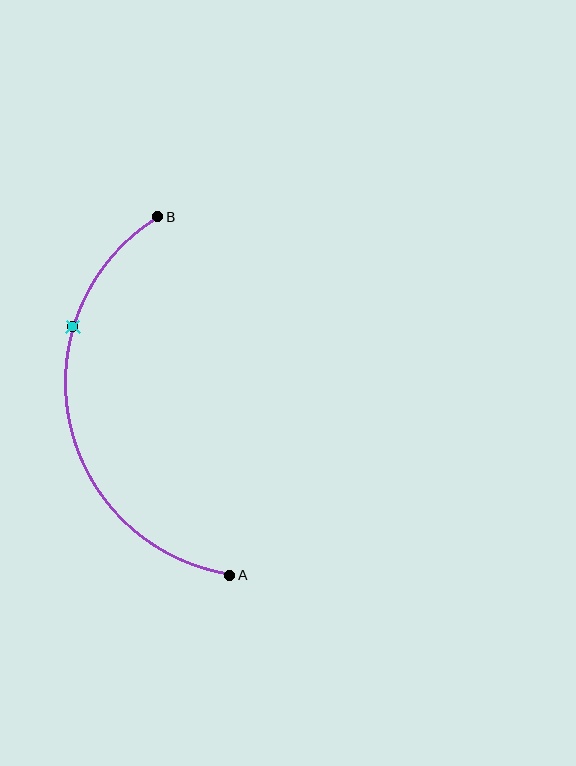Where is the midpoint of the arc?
The arc midpoint is the point on the curve farthest from the straight line joining A and B. It sits to the left of that line.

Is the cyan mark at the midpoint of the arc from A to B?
No. The cyan mark lies on the arc but is closer to endpoint B. The arc midpoint would be at the point on the curve equidistant along the arc from both A and B.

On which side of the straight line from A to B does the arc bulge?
The arc bulges to the left of the straight line connecting A and B.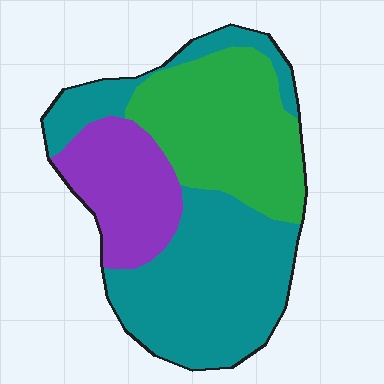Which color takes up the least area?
Purple, at roughly 20%.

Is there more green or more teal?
Teal.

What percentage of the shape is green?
Green takes up about one third (1/3) of the shape.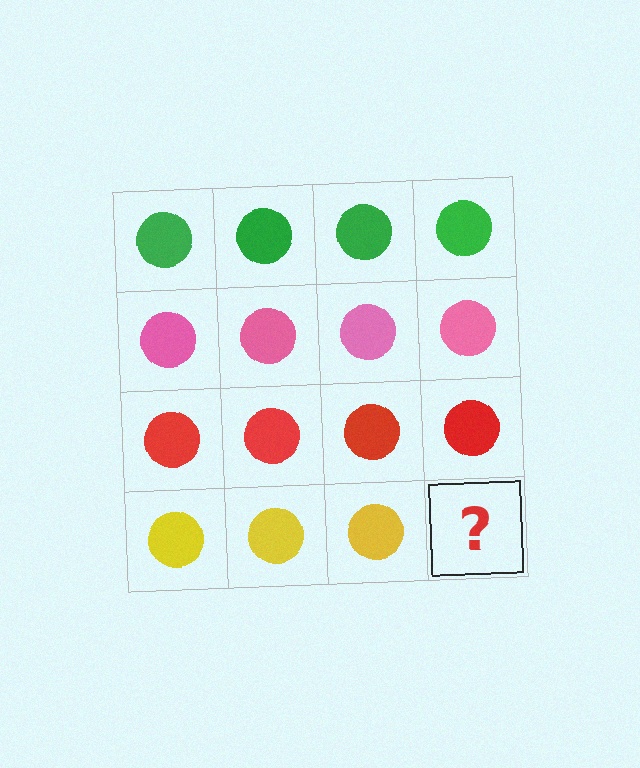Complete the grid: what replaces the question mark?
The question mark should be replaced with a yellow circle.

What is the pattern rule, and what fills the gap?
The rule is that each row has a consistent color. The gap should be filled with a yellow circle.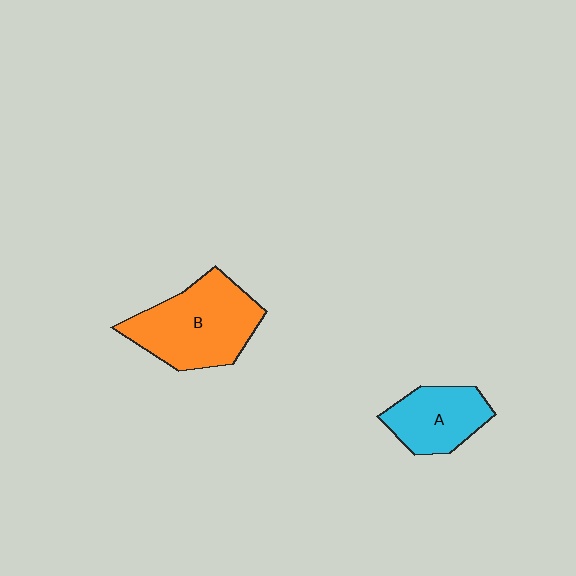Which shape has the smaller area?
Shape A (cyan).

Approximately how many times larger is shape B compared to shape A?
Approximately 1.6 times.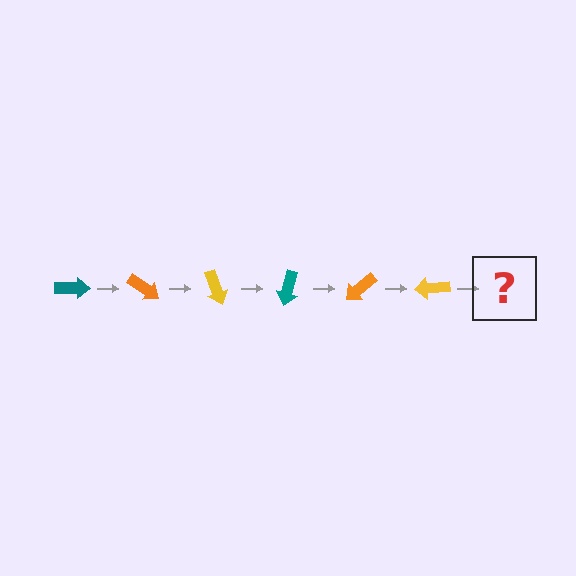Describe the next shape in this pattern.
It should be a teal arrow, rotated 210 degrees from the start.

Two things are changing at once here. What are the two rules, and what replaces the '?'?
The two rules are that it rotates 35 degrees each step and the color cycles through teal, orange, and yellow. The '?' should be a teal arrow, rotated 210 degrees from the start.